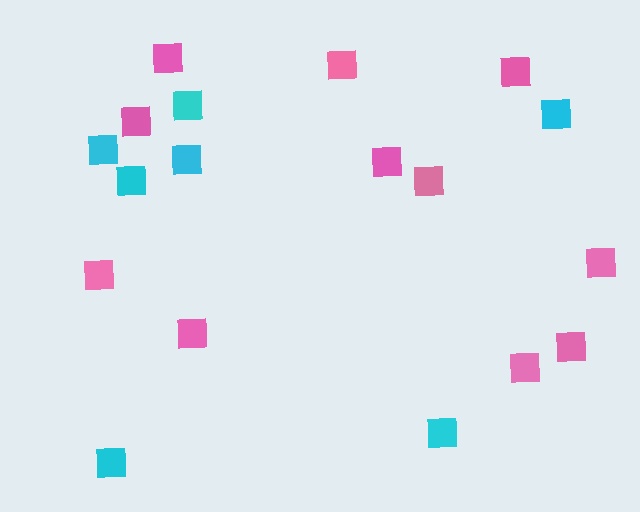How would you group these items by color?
There are 2 groups: one group of cyan squares (7) and one group of pink squares (11).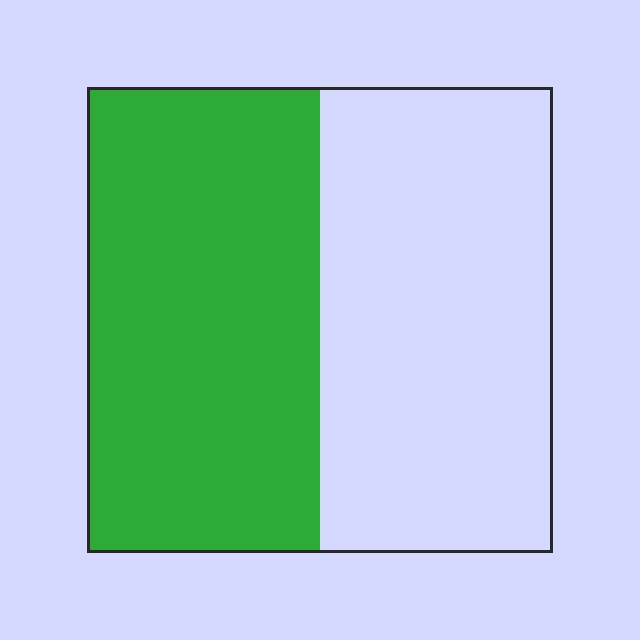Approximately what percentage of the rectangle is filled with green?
Approximately 50%.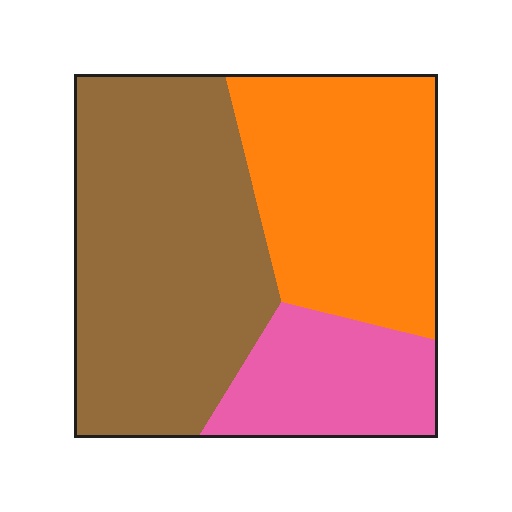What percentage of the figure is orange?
Orange covers 34% of the figure.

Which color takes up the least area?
Pink, at roughly 20%.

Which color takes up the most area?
Brown, at roughly 50%.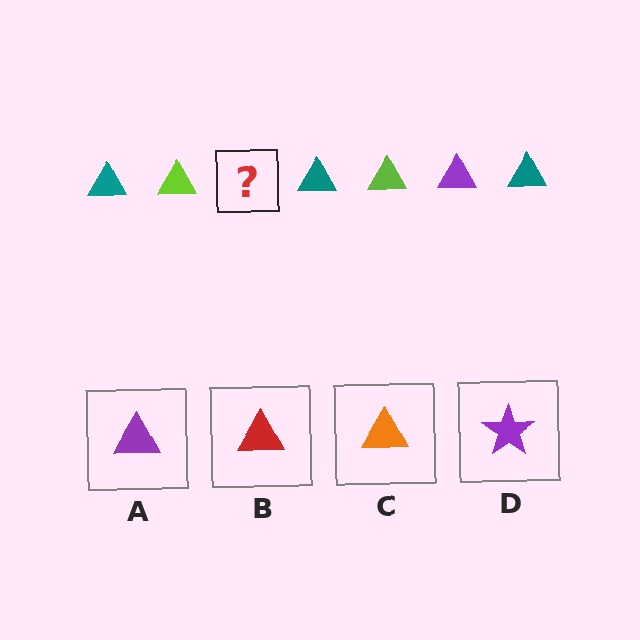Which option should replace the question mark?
Option A.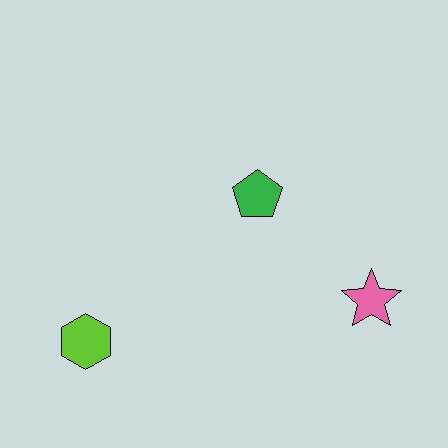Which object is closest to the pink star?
The green pentagon is closest to the pink star.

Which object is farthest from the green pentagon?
The lime hexagon is farthest from the green pentagon.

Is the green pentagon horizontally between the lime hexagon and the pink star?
Yes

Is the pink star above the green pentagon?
No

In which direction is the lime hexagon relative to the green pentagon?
The lime hexagon is to the left of the green pentagon.